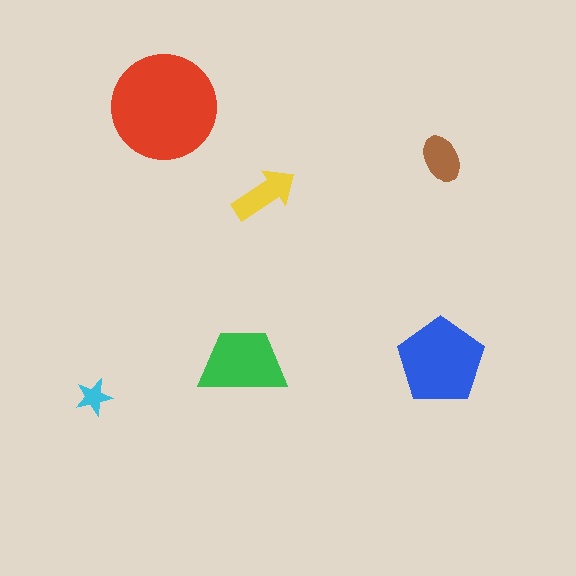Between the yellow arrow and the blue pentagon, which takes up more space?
The blue pentagon.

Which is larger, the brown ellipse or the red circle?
The red circle.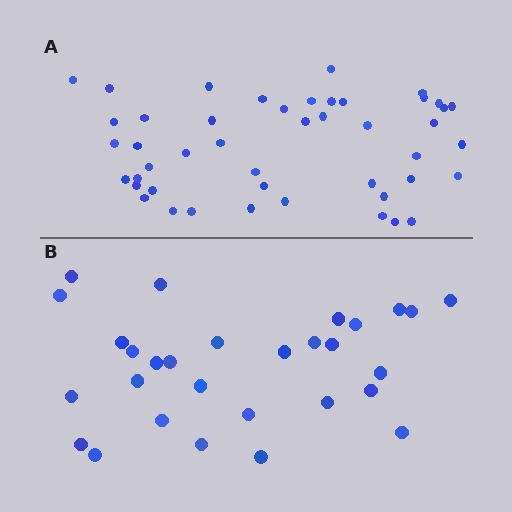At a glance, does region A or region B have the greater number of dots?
Region A (the top region) has more dots.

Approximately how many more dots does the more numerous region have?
Region A has approximately 15 more dots than region B.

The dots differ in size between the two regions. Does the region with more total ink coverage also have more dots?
No. Region B has more total ink coverage because its dots are larger, but region A actually contains more individual dots. Total area can be misleading — the number of items is what matters here.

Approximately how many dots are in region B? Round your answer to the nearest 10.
About 30 dots. (The exact count is 29, which rounds to 30.)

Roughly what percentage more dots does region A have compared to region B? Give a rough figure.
About 60% more.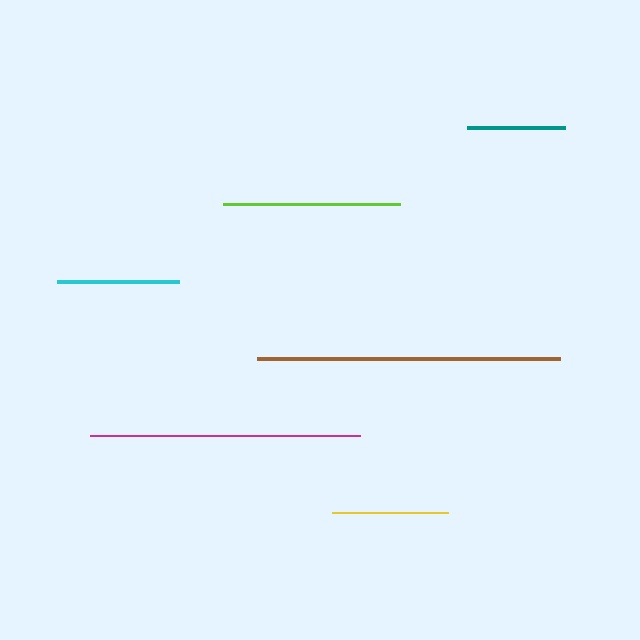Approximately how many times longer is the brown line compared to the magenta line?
The brown line is approximately 1.1 times the length of the magenta line.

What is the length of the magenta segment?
The magenta segment is approximately 270 pixels long.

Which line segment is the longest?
The brown line is the longest at approximately 304 pixels.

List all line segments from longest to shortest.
From longest to shortest: brown, magenta, lime, cyan, yellow, teal.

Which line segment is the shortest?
The teal line is the shortest at approximately 98 pixels.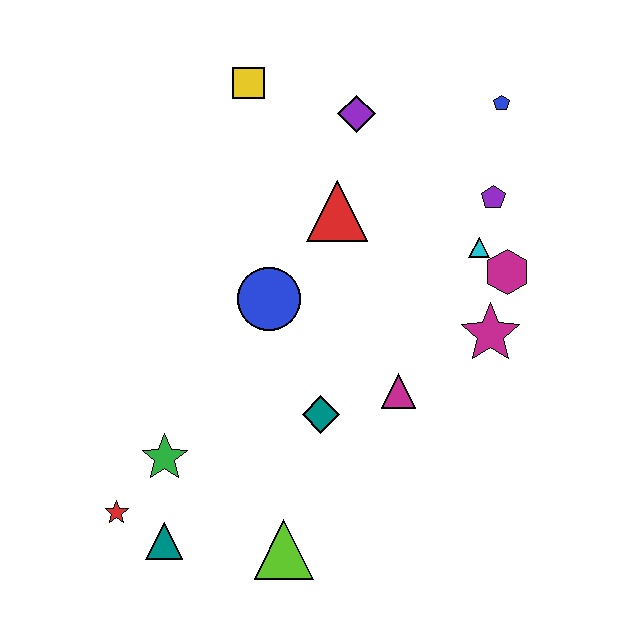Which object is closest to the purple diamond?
The red triangle is closest to the purple diamond.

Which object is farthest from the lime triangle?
The blue pentagon is farthest from the lime triangle.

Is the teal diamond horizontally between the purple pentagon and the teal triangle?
Yes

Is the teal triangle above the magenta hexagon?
No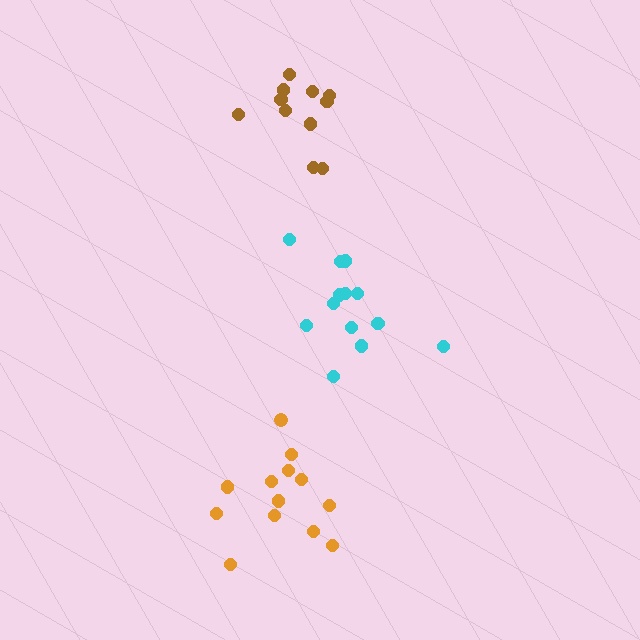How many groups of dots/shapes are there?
There are 3 groups.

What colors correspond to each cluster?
The clusters are colored: cyan, orange, brown.